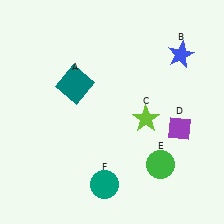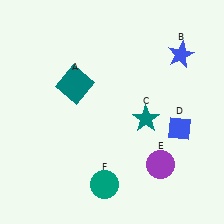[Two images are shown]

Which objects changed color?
C changed from lime to teal. D changed from purple to blue. E changed from green to purple.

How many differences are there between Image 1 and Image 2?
There are 3 differences between the two images.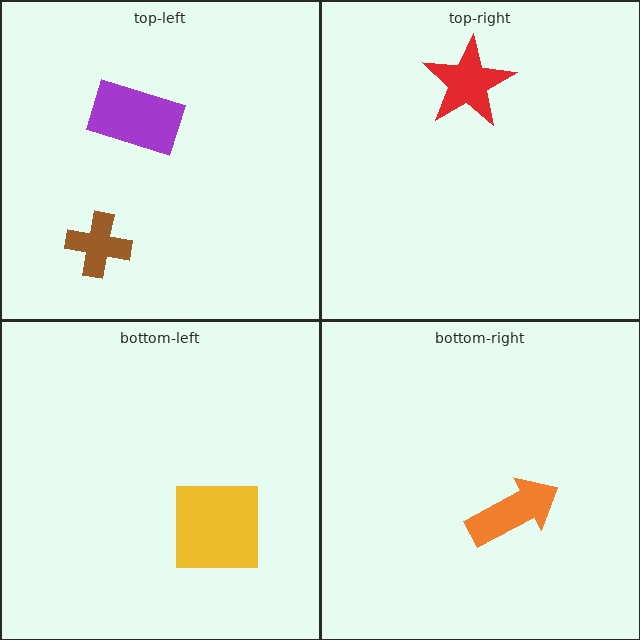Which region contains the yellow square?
The bottom-left region.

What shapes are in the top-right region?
The red star.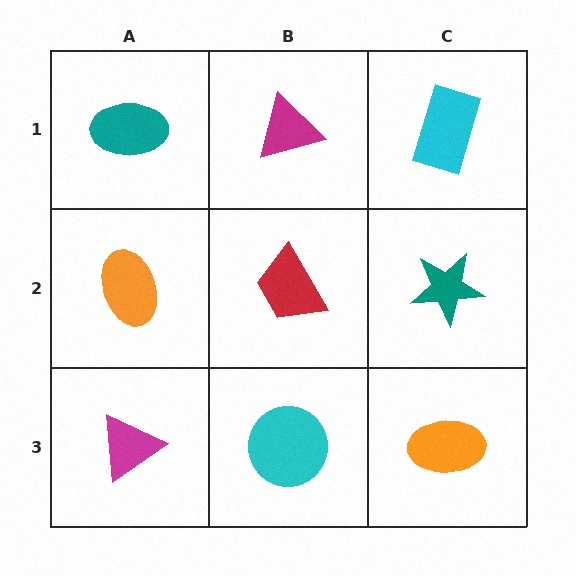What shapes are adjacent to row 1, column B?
A red trapezoid (row 2, column B), a teal ellipse (row 1, column A), a cyan rectangle (row 1, column C).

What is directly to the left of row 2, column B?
An orange ellipse.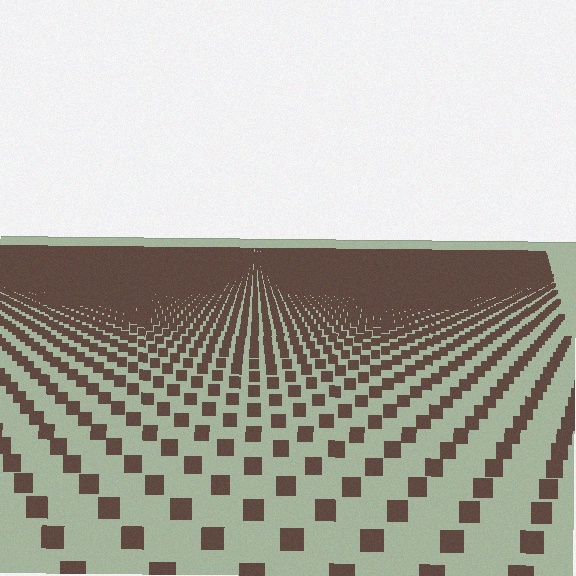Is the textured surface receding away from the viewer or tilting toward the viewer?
The surface is receding away from the viewer. Texture elements get smaller and denser toward the top.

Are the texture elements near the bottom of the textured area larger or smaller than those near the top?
Larger. Near the bottom, elements are closer to the viewer and appear at a bigger on-screen size.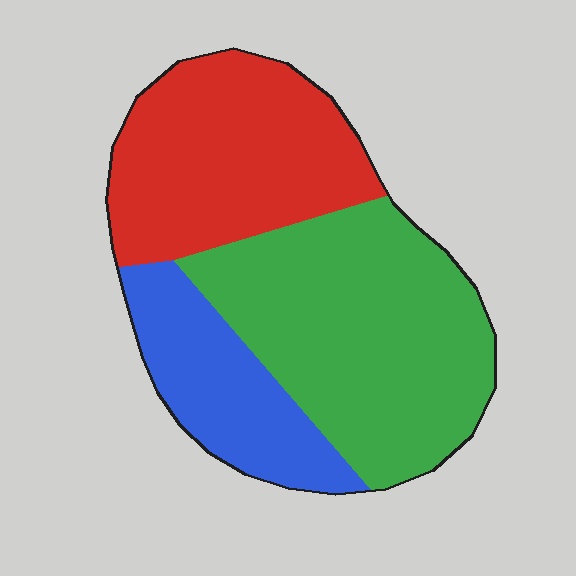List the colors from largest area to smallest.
From largest to smallest: green, red, blue.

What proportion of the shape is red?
Red takes up between a quarter and a half of the shape.